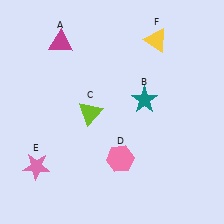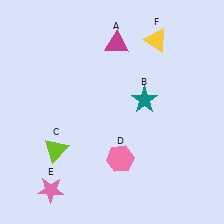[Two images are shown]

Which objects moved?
The objects that moved are: the magenta triangle (A), the lime triangle (C), the pink star (E).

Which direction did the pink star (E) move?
The pink star (E) moved down.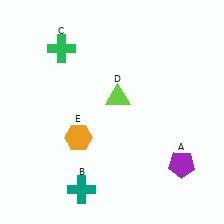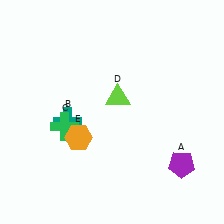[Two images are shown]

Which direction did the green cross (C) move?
The green cross (C) moved down.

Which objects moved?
The objects that moved are: the teal cross (B), the green cross (C).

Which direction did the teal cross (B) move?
The teal cross (B) moved up.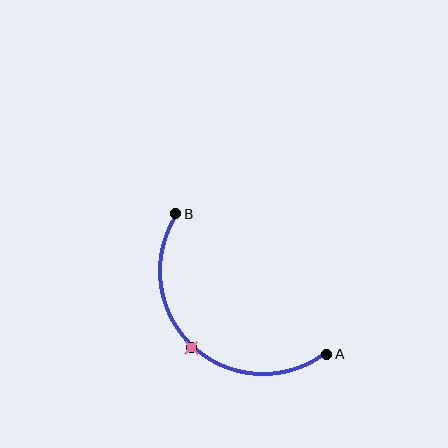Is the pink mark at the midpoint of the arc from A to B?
Yes. The pink mark lies on the arc at equal arc-length from both A and B — it is the arc midpoint.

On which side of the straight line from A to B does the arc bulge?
The arc bulges below and to the left of the straight line connecting A and B.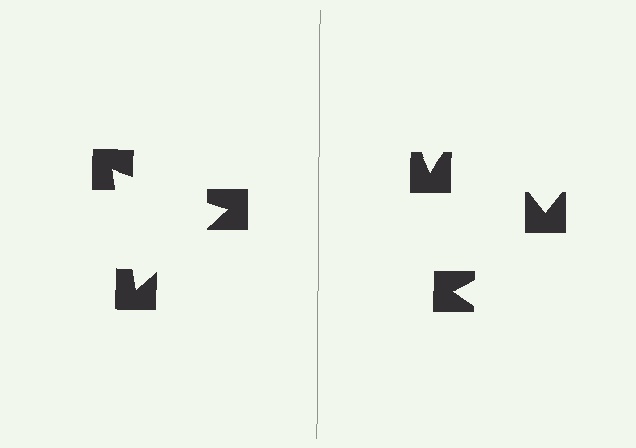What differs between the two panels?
The notched squares are positioned identically on both sides; only the wedge orientations differ. On the left they align to a triangle; on the right they are misaligned.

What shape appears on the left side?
An illusory triangle.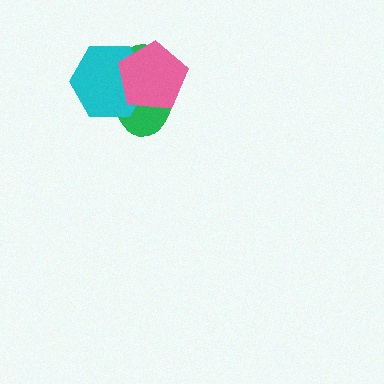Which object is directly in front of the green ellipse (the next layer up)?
The cyan hexagon is directly in front of the green ellipse.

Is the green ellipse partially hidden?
Yes, it is partially covered by another shape.